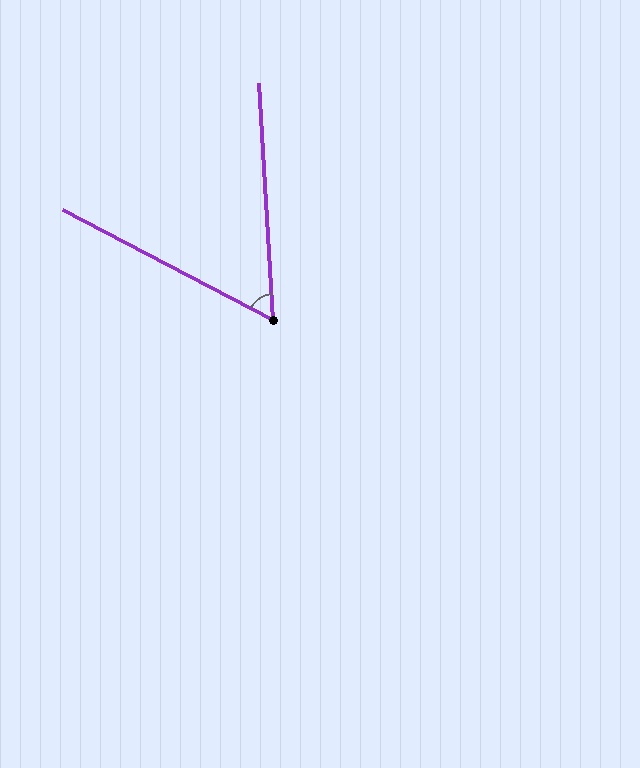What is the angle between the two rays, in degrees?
Approximately 59 degrees.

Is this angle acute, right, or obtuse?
It is acute.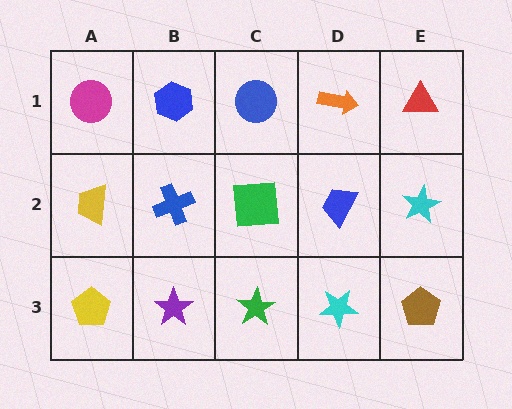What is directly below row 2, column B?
A purple star.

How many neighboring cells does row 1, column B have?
3.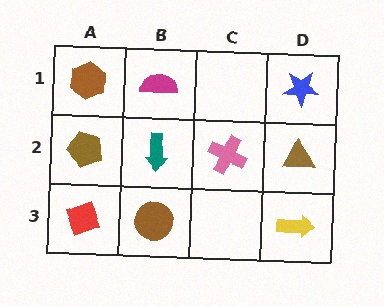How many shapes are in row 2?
4 shapes.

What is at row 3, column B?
A brown circle.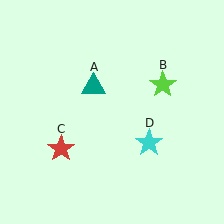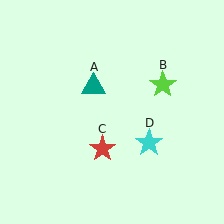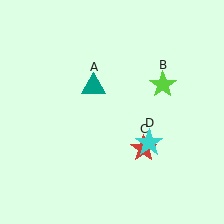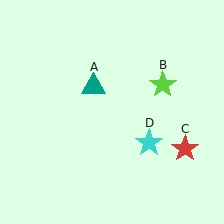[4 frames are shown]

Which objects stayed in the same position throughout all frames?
Teal triangle (object A) and lime star (object B) and cyan star (object D) remained stationary.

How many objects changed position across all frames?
1 object changed position: red star (object C).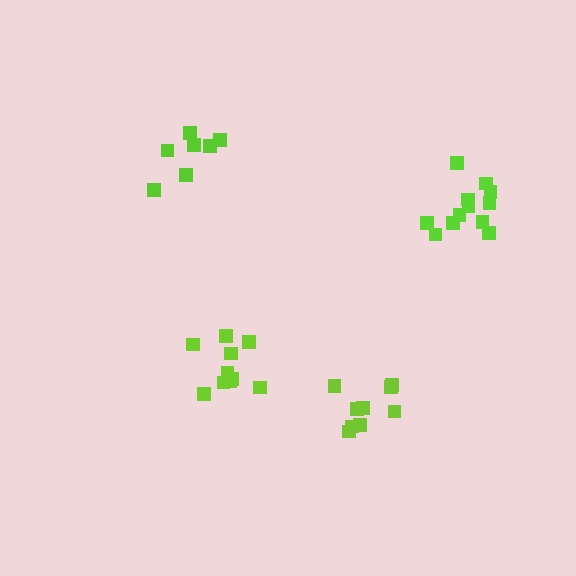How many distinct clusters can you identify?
There are 4 distinct clusters.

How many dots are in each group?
Group 1: 9 dots, Group 2: 12 dots, Group 3: 7 dots, Group 4: 10 dots (38 total).